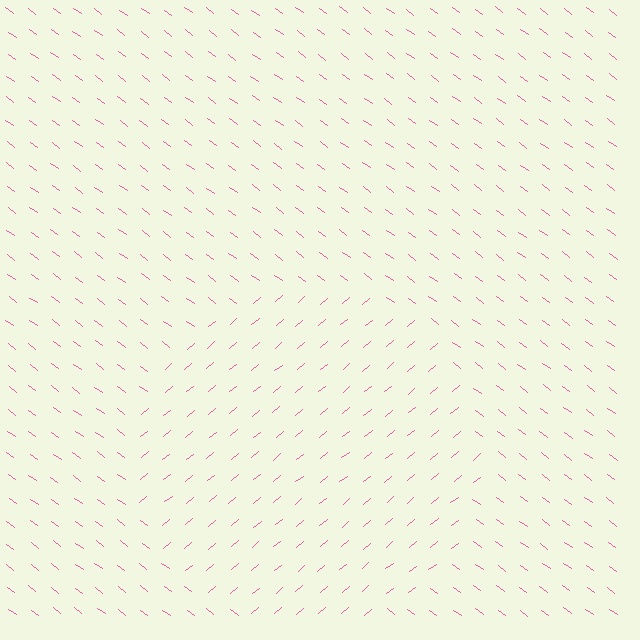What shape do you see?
I see a circle.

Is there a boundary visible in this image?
Yes, there is a texture boundary formed by a change in line orientation.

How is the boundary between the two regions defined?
The boundary is defined purely by a change in line orientation (approximately 76 degrees difference). All lines are the same color and thickness.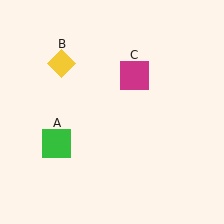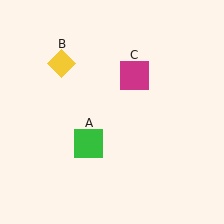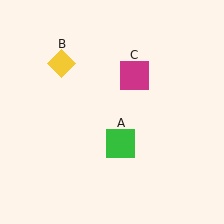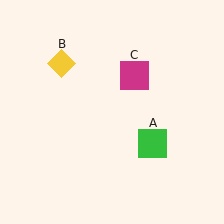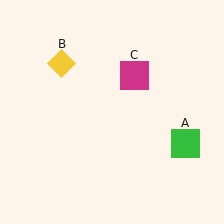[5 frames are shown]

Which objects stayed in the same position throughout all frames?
Yellow diamond (object B) and magenta square (object C) remained stationary.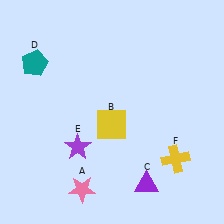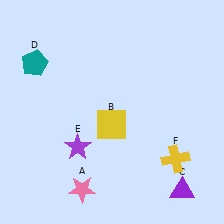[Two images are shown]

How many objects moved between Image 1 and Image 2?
1 object moved between the two images.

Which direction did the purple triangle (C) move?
The purple triangle (C) moved right.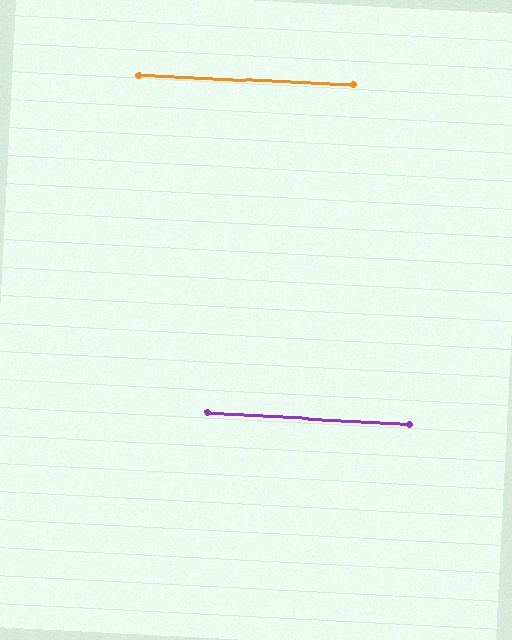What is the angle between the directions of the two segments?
Approximately 1 degree.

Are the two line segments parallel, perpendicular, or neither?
Parallel — their directions differ by only 1.2°.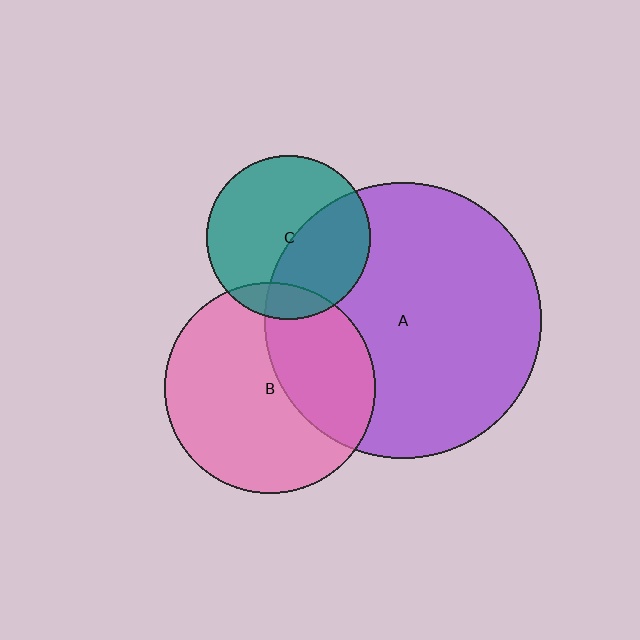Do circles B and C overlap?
Yes.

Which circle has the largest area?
Circle A (purple).